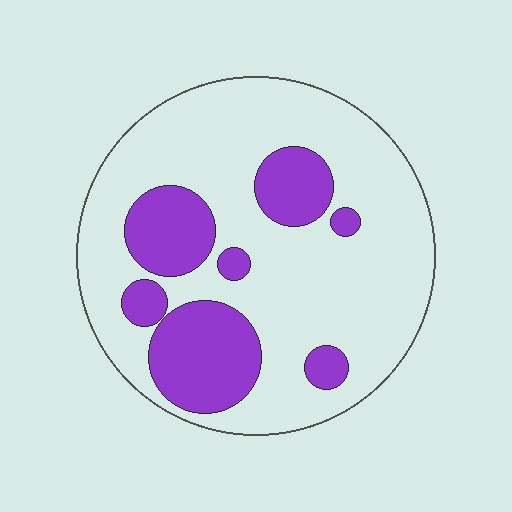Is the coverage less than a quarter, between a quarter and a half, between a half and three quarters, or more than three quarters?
Between a quarter and a half.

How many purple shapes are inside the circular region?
7.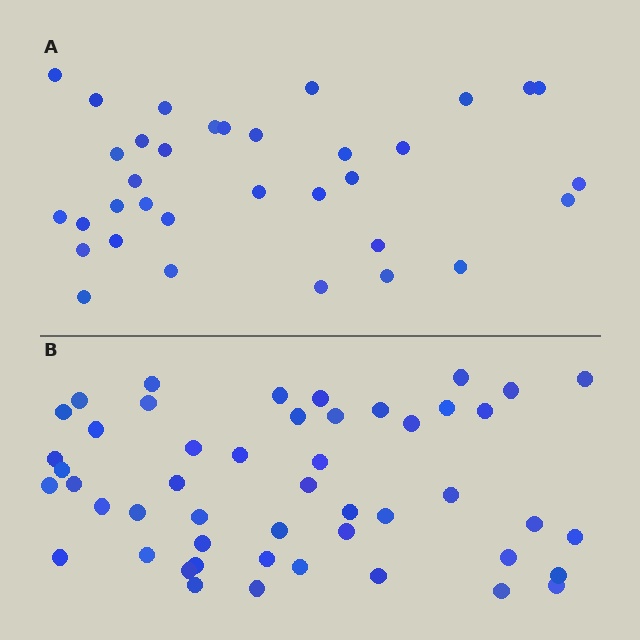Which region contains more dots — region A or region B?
Region B (the bottom region) has more dots.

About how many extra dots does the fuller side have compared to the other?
Region B has approximately 15 more dots than region A.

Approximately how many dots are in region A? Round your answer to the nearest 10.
About 30 dots. (The exact count is 34, which rounds to 30.)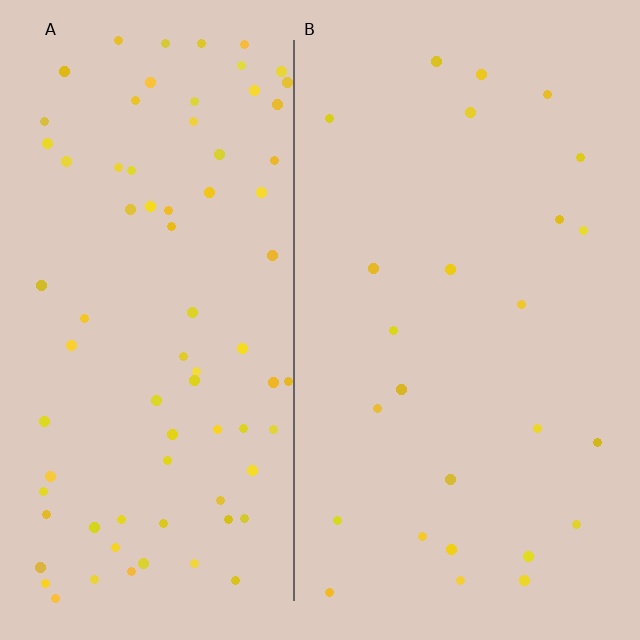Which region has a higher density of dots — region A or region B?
A (the left).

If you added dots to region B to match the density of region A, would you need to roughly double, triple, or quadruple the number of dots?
Approximately triple.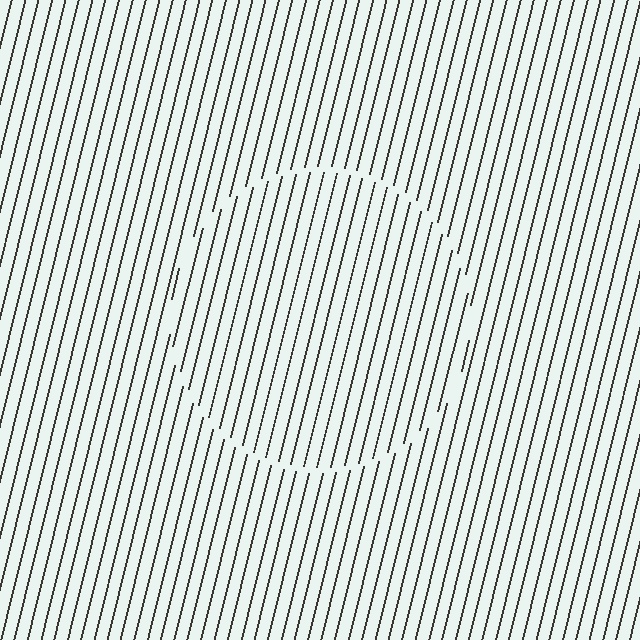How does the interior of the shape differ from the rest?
The interior of the shape contains the same grating, shifted by half a period — the contour is defined by the phase discontinuity where line-ends from the inner and outer gratings abut.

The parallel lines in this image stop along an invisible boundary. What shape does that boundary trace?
An illusory circle. The interior of the shape contains the same grating, shifted by half a period — the contour is defined by the phase discontinuity where line-ends from the inner and outer gratings abut.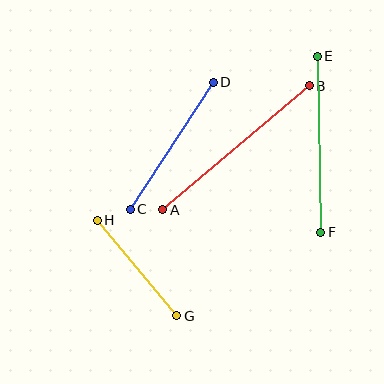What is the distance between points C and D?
The distance is approximately 151 pixels.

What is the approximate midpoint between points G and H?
The midpoint is at approximately (137, 268) pixels.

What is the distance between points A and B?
The distance is approximately 192 pixels.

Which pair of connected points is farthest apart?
Points A and B are farthest apart.